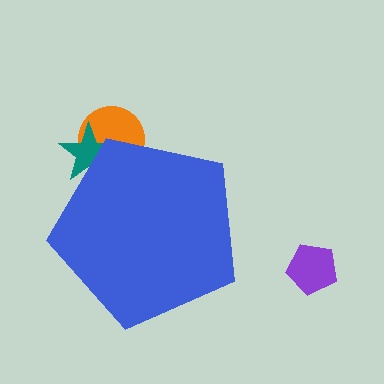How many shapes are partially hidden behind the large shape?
2 shapes are partially hidden.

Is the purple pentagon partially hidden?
No, the purple pentagon is fully visible.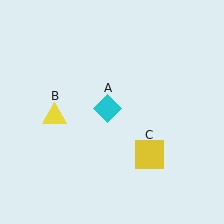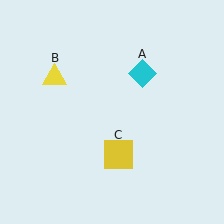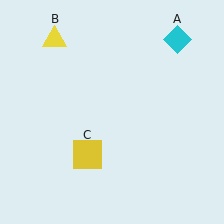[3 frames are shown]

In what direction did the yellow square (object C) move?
The yellow square (object C) moved left.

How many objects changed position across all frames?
3 objects changed position: cyan diamond (object A), yellow triangle (object B), yellow square (object C).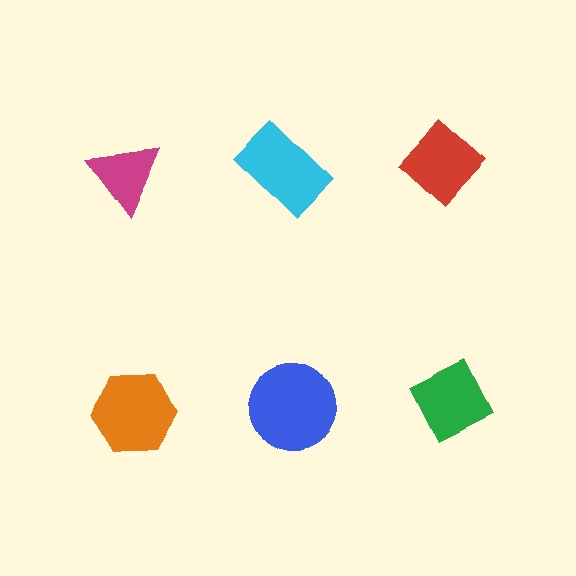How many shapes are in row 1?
3 shapes.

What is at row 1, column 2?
A cyan rectangle.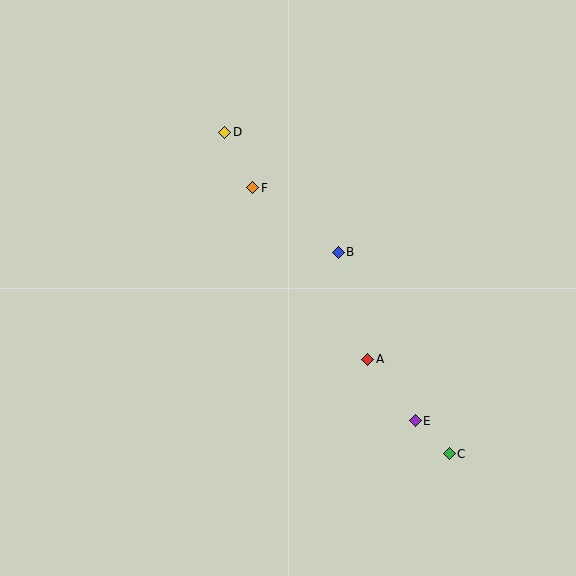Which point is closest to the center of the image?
Point B at (338, 252) is closest to the center.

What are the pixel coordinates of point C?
Point C is at (449, 454).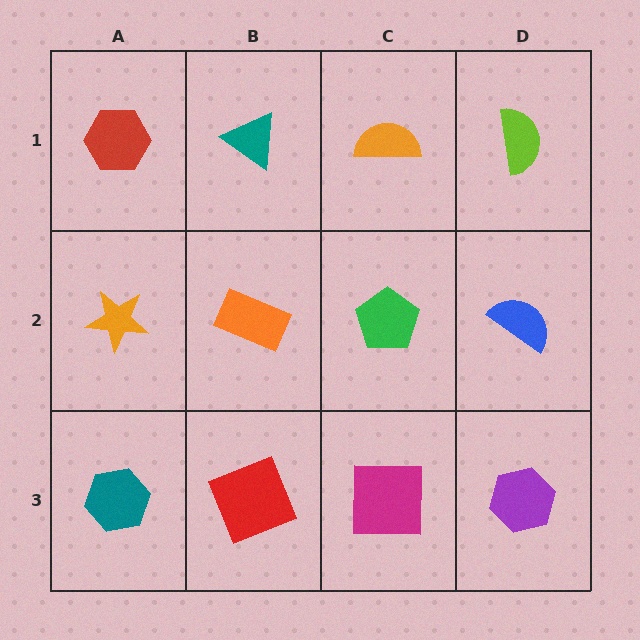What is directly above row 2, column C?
An orange semicircle.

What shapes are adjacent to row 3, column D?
A blue semicircle (row 2, column D), a magenta square (row 3, column C).